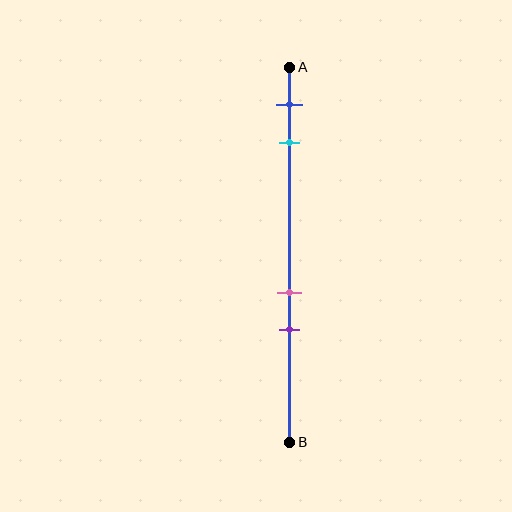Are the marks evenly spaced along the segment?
No, the marks are not evenly spaced.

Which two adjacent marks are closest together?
The pink and purple marks are the closest adjacent pair.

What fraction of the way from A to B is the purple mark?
The purple mark is approximately 70% (0.7) of the way from A to B.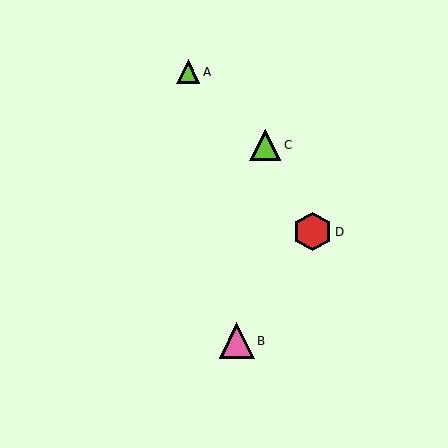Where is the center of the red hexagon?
The center of the red hexagon is at (312, 232).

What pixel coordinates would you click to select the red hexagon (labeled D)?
Click at (312, 232) to select the red hexagon D.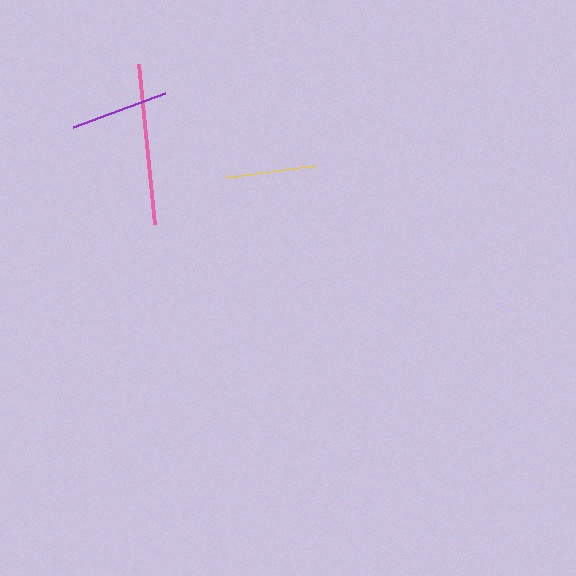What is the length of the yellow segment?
The yellow segment is approximately 89 pixels long.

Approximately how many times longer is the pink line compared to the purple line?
The pink line is approximately 1.6 times the length of the purple line.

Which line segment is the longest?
The pink line is the longest at approximately 161 pixels.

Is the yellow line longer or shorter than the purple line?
The purple line is longer than the yellow line.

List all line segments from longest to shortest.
From longest to shortest: pink, purple, yellow.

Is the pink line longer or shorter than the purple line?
The pink line is longer than the purple line.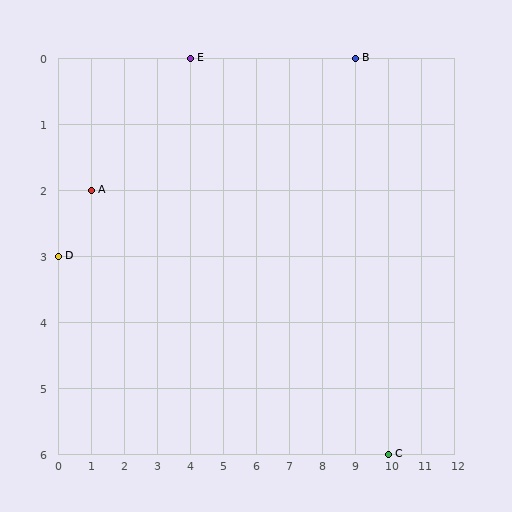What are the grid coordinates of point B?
Point B is at grid coordinates (9, 0).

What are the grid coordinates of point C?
Point C is at grid coordinates (10, 6).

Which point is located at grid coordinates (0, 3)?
Point D is at (0, 3).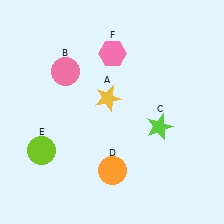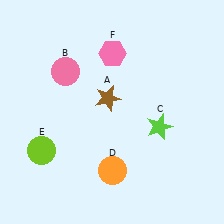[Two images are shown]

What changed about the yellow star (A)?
In Image 1, A is yellow. In Image 2, it changed to brown.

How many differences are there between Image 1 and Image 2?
There is 1 difference between the two images.